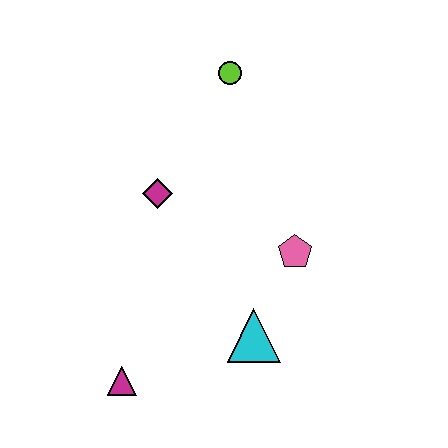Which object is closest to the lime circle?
The magenta diamond is closest to the lime circle.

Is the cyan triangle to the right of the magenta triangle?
Yes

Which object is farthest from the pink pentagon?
The magenta triangle is farthest from the pink pentagon.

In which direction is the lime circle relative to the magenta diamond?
The lime circle is above the magenta diamond.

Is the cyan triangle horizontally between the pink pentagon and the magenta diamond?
Yes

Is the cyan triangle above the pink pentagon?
No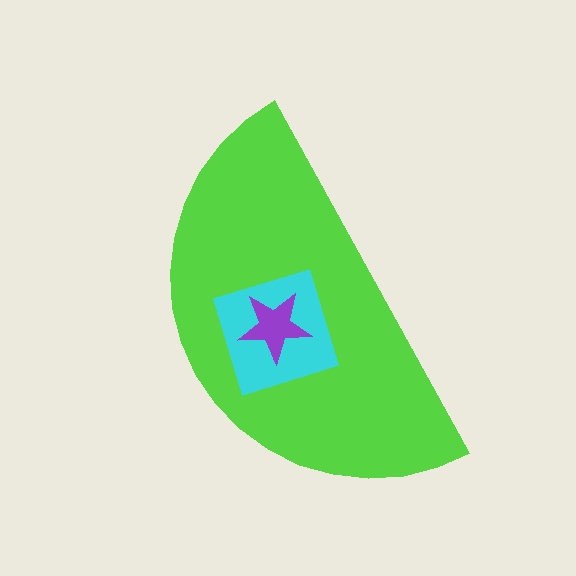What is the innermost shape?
The purple star.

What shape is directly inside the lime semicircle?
The cyan diamond.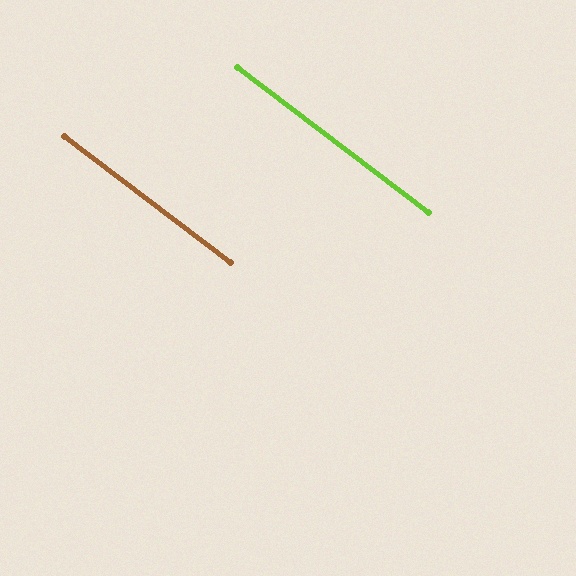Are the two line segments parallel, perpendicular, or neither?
Parallel — their directions differ by only 0.0°.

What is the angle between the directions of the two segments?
Approximately 0 degrees.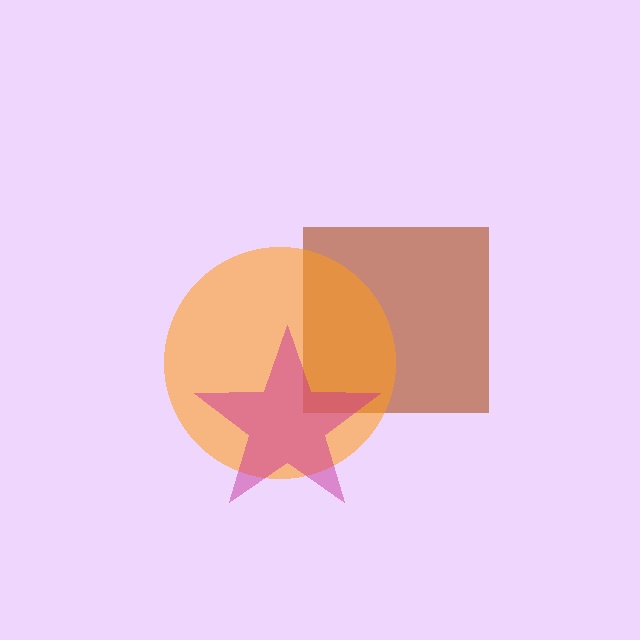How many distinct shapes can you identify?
There are 3 distinct shapes: a brown square, an orange circle, a magenta star.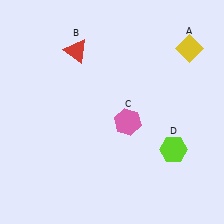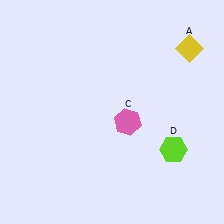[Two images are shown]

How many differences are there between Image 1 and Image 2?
There is 1 difference between the two images.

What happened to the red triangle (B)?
The red triangle (B) was removed in Image 2. It was in the top-left area of Image 1.